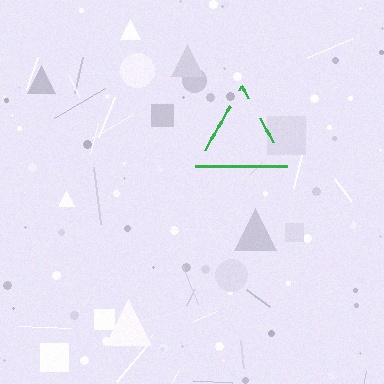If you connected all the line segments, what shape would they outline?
They would outline a triangle.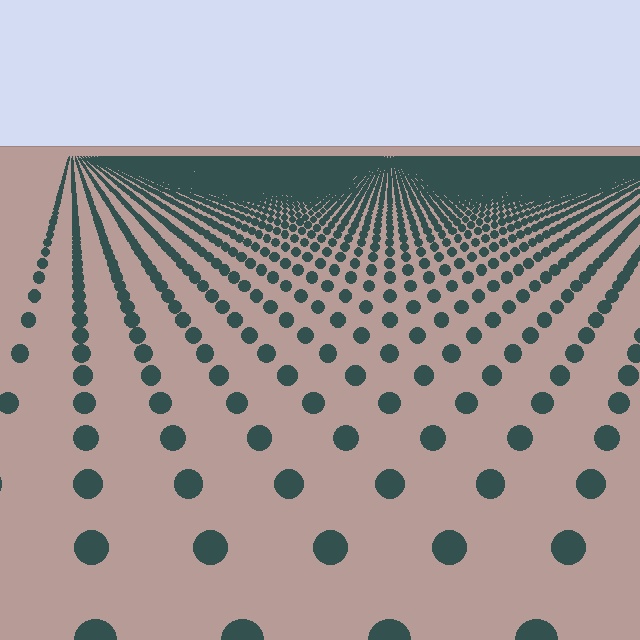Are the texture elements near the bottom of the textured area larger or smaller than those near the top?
Larger. Near the bottom, elements are closer to the viewer and appear at a bigger on-screen size.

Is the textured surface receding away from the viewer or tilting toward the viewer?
The surface is receding away from the viewer. Texture elements get smaller and denser toward the top.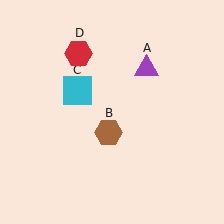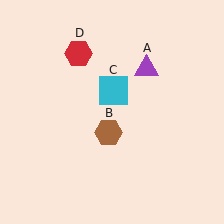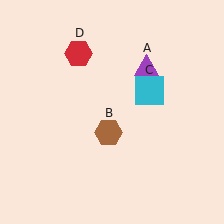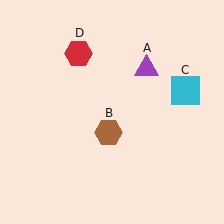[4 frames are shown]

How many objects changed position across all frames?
1 object changed position: cyan square (object C).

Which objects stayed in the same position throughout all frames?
Purple triangle (object A) and brown hexagon (object B) and red hexagon (object D) remained stationary.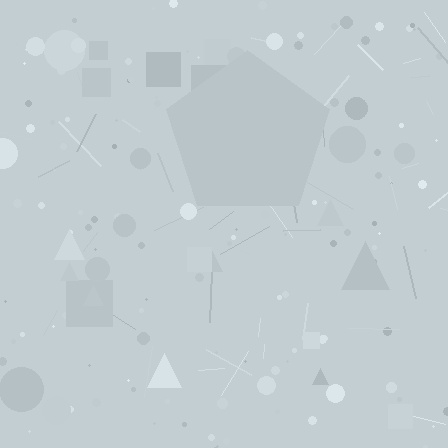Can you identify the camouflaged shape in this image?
The camouflaged shape is a pentagon.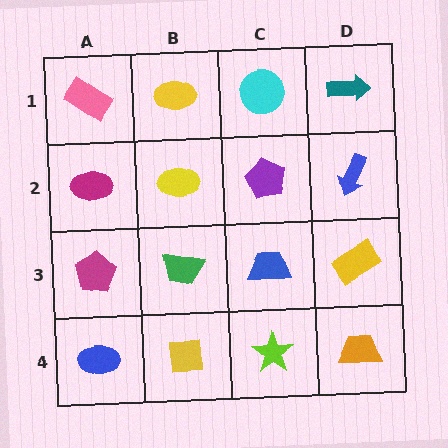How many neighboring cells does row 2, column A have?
3.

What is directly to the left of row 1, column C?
A yellow ellipse.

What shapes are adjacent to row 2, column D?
A teal arrow (row 1, column D), a yellow rectangle (row 3, column D), a purple pentagon (row 2, column C).